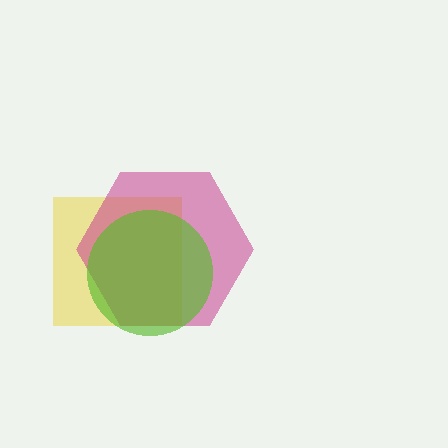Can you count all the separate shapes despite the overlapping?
Yes, there are 3 separate shapes.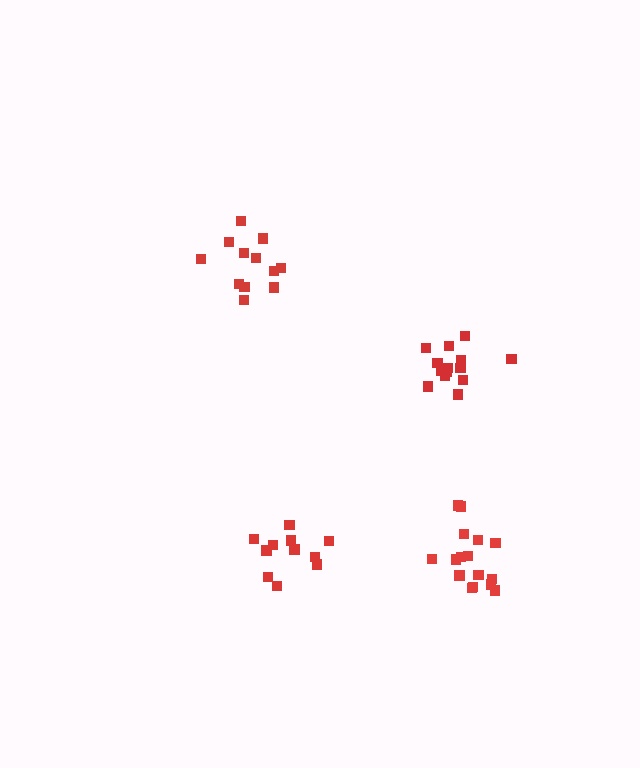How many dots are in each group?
Group 1: 16 dots, Group 2: 12 dots, Group 3: 11 dots, Group 4: 14 dots (53 total).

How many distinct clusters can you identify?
There are 4 distinct clusters.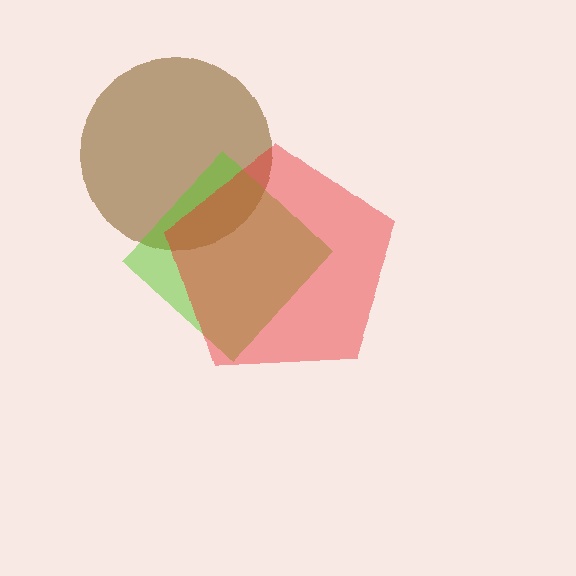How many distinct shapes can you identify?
There are 3 distinct shapes: a brown circle, a lime diamond, a red pentagon.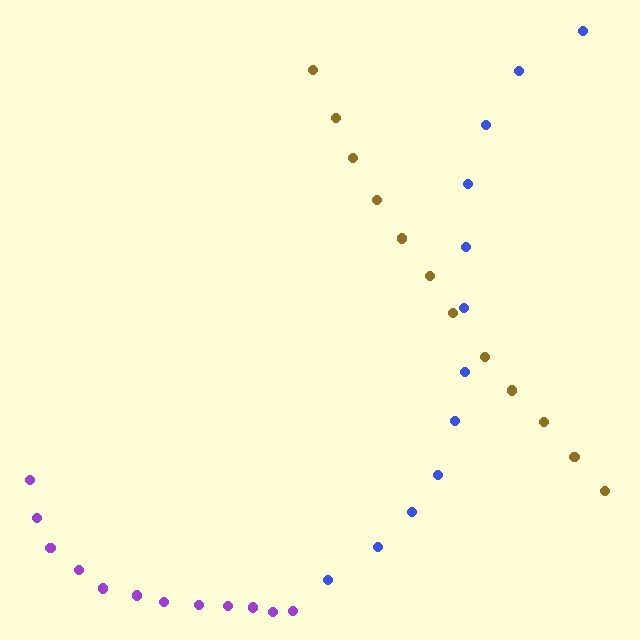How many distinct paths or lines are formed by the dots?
There are 3 distinct paths.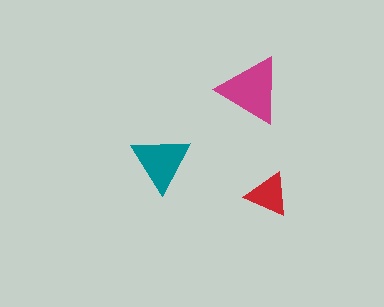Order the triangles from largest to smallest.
the magenta one, the teal one, the red one.